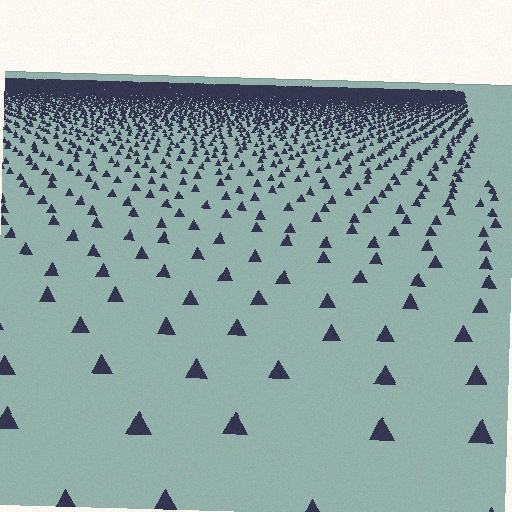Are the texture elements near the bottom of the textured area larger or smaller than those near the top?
Larger. Near the bottom, elements are closer to the viewer and appear at a bigger on-screen size.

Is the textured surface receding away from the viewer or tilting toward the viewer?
The surface is receding away from the viewer. Texture elements get smaller and denser toward the top.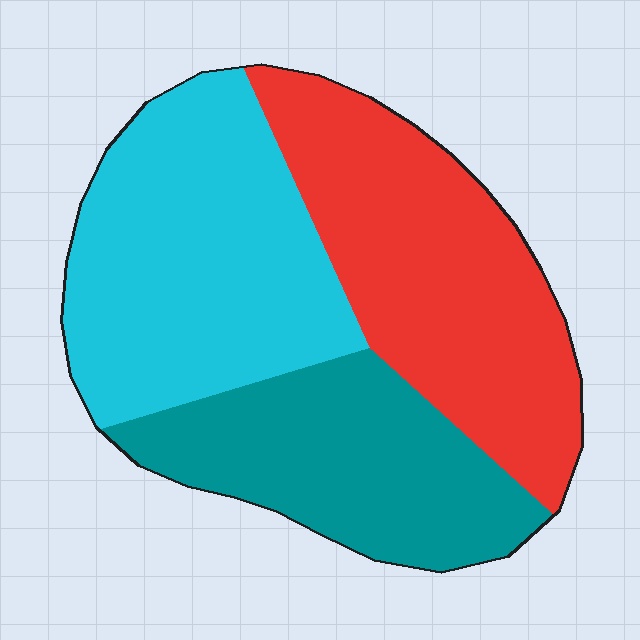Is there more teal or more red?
Red.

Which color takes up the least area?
Teal, at roughly 30%.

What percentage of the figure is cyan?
Cyan covers 37% of the figure.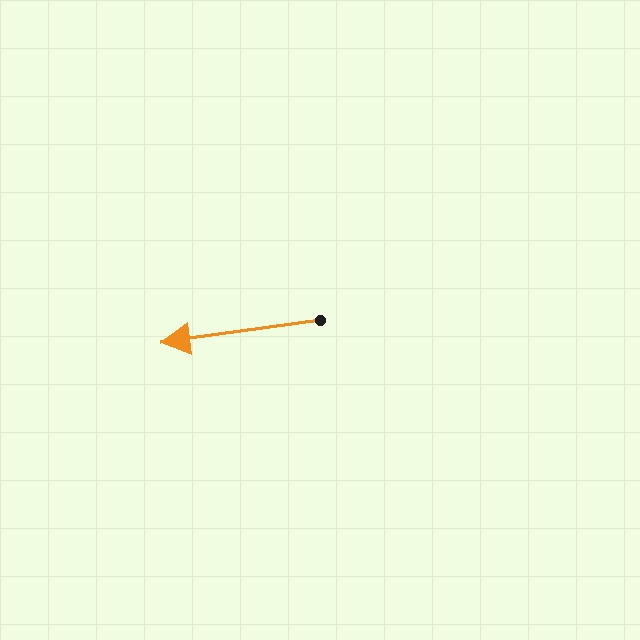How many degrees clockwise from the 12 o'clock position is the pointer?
Approximately 262 degrees.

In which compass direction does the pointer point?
West.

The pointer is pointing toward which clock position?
Roughly 9 o'clock.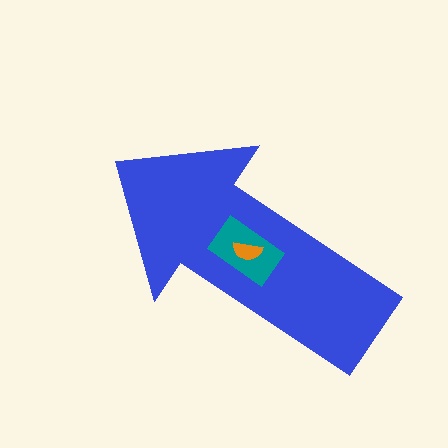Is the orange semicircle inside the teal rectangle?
Yes.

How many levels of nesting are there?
3.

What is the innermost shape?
The orange semicircle.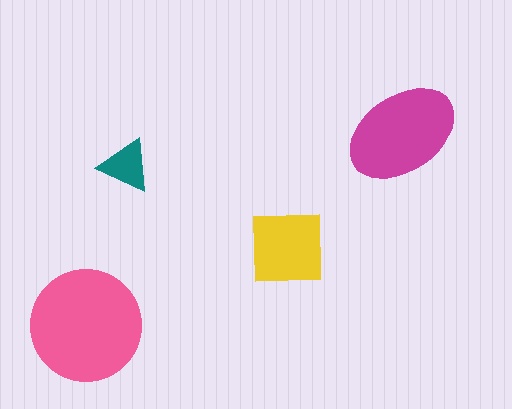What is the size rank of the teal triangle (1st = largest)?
4th.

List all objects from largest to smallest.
The pink circle, the magenta ellipse, the yellow square, the teal triangle.